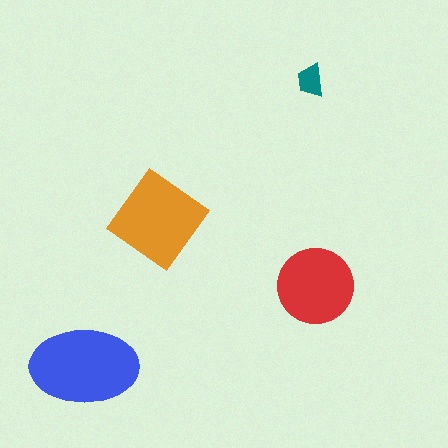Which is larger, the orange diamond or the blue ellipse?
The blue ellipse.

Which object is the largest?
The blue ellipse.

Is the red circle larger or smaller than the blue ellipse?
Smaller.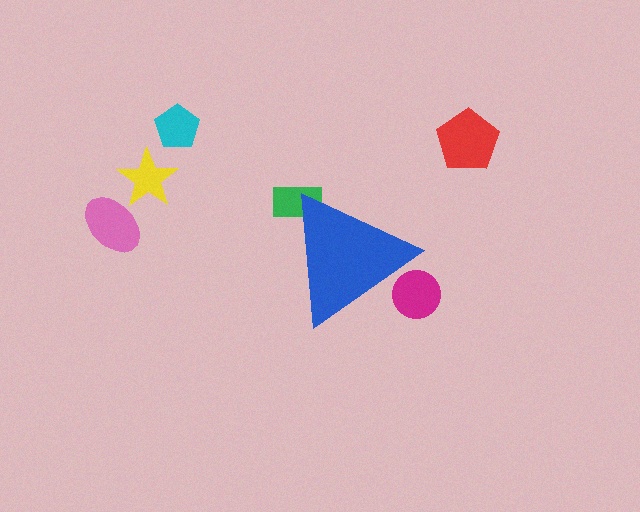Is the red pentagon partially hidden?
No, the red pentagon is fully visible.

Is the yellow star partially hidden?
No, the yellow star is fully visible.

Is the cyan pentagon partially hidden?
No, the cyan pentagon is fully visible.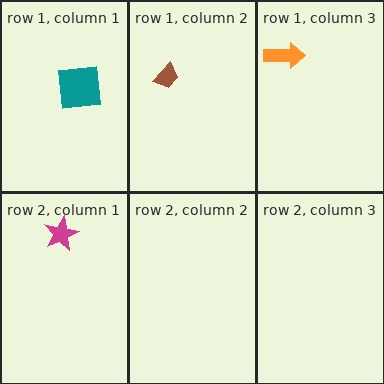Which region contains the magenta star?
The row 2, column 1 region.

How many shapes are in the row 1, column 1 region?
1.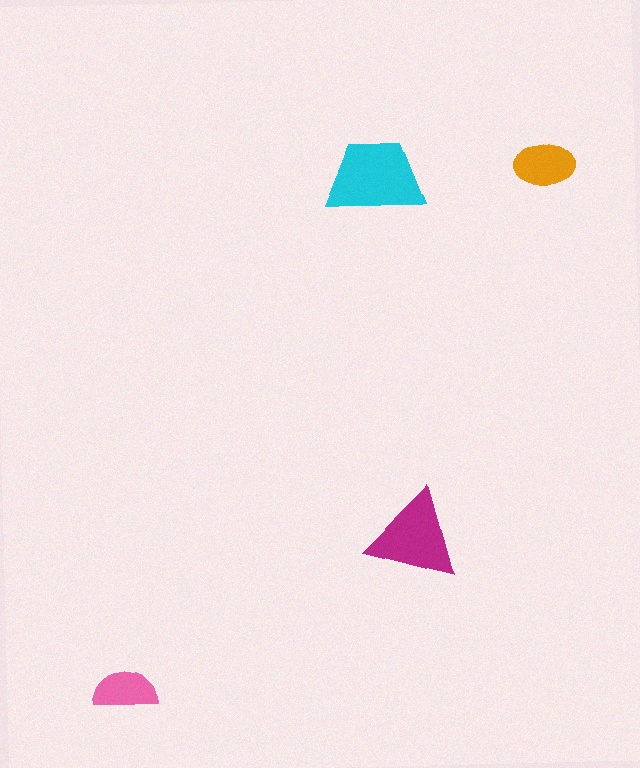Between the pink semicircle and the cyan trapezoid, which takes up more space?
The cyan trapezoid.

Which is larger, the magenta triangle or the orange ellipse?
The magenta triangle.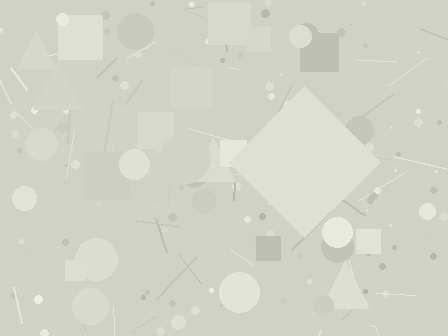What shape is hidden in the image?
A diamond is hidden in the image.